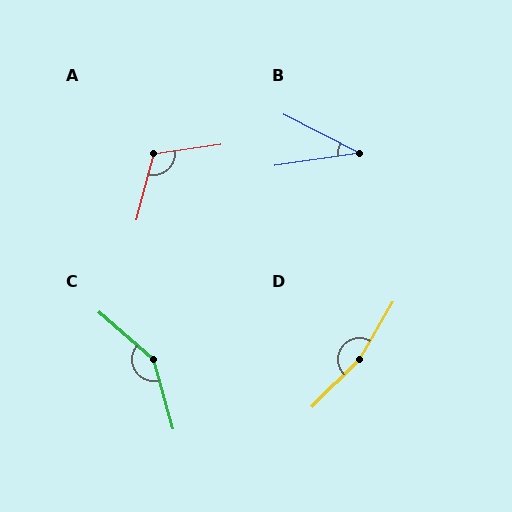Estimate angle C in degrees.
Approximately 147 degrees.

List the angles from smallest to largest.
B (35°), A (113°), C (147°), D (165°).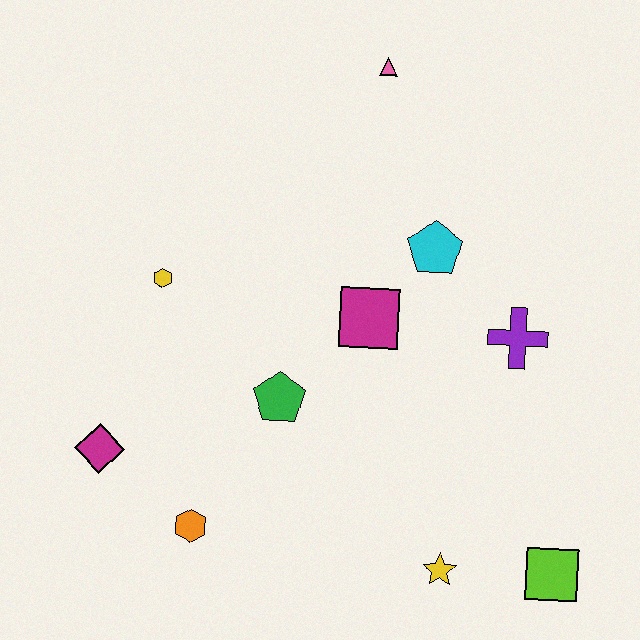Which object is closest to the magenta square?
The cyan pentagon is closest to the magenta square.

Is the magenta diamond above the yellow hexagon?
No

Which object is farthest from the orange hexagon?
The pink triangle is farthest from the orange hexagon.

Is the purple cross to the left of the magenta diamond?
No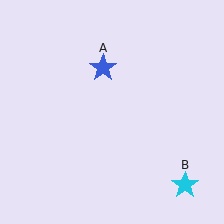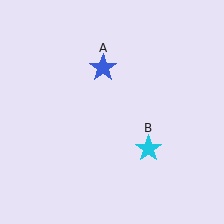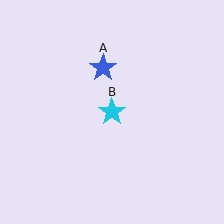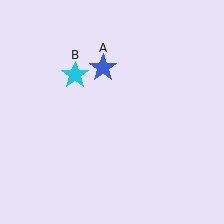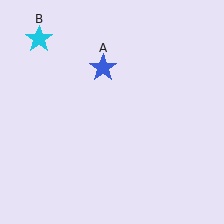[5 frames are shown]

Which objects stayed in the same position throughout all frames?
Blue star (object A) remained stationary.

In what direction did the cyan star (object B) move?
The cyan star (object B) moved up and to the left.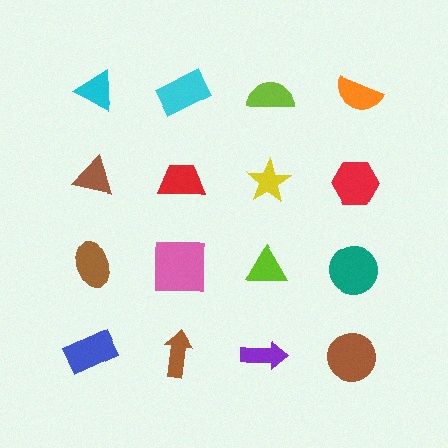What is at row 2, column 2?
A red trapezoid.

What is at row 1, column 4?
An orange semicircle.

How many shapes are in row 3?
4 shapes.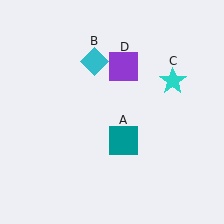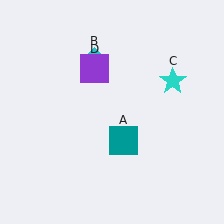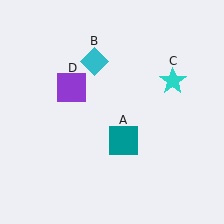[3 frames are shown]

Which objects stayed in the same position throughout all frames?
Teal square (object A) and cyan diamond (object B) and cyan star (object C) remained stationary.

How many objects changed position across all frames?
1 object changed position: purple square (object D).